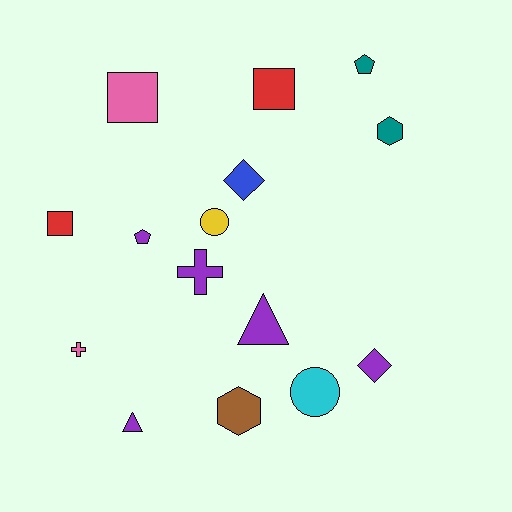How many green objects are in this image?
There are no green objects.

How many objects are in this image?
There are 15 objects.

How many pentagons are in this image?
There are 2 pentagons.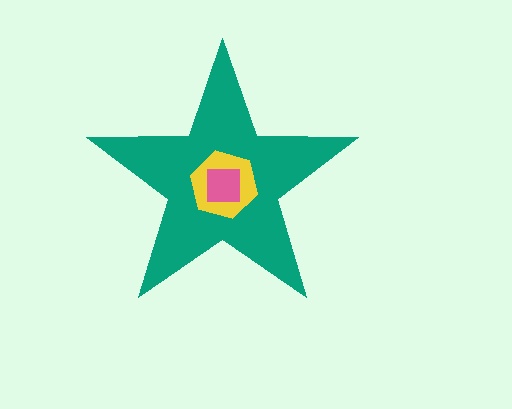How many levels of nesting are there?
3.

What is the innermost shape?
The pink square.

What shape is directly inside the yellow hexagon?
The pink square.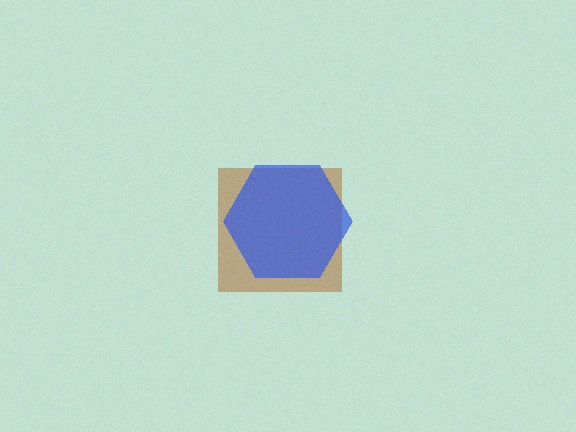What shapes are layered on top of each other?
The layered shapes are: a brown square, a blue hexagon.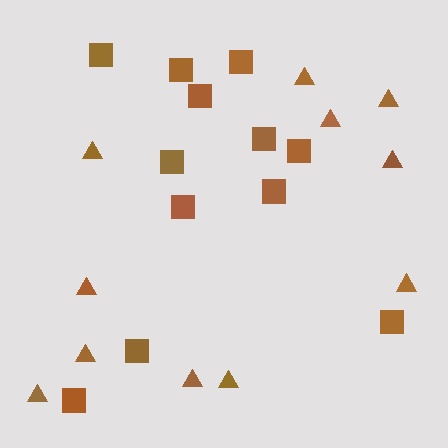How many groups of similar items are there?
There are 2 groups: one group of triangles (11) and one group of squares (12).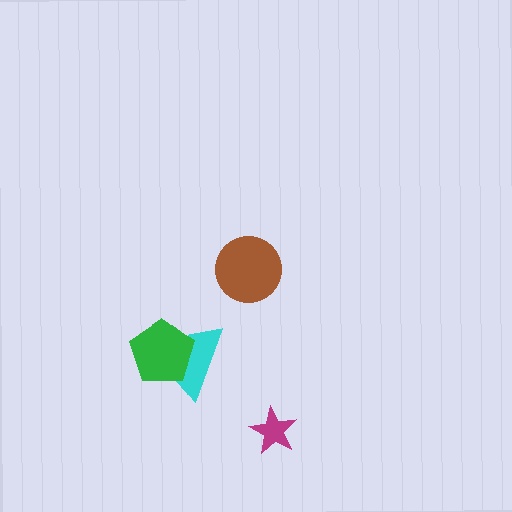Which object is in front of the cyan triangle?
The green pentagon is in front of the cyan triangle.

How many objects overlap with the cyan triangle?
1 object overlaps with the cyan triangle.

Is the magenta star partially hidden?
No, no other shape covers it.